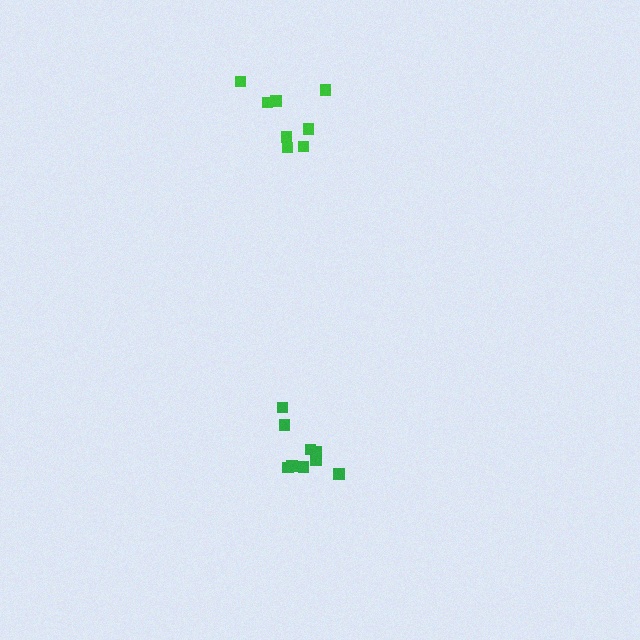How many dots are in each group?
Group 1: 9 dots, Group 2: 8 dots (17 total).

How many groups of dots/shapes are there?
There are 2 groups.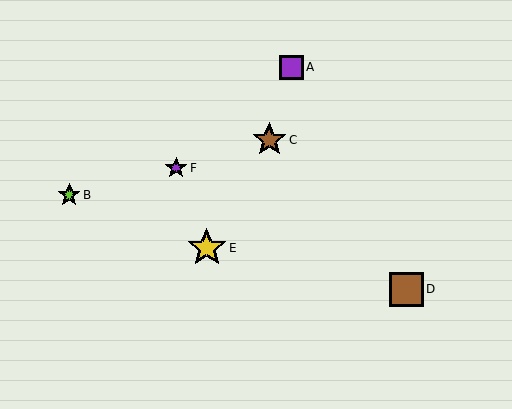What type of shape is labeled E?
Shape E is a yellow star.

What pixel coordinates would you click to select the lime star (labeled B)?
Click at (69, 195) to select the lime star B.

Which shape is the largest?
The yellow star (labeled E) is the largest.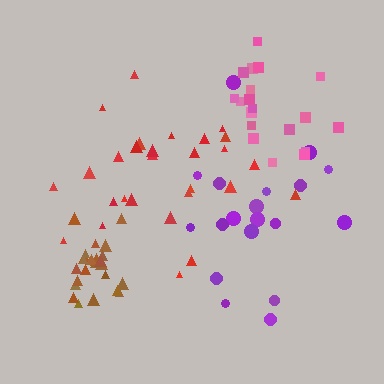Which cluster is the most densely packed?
Brown.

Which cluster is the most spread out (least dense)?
Purple.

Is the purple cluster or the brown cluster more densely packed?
Brown.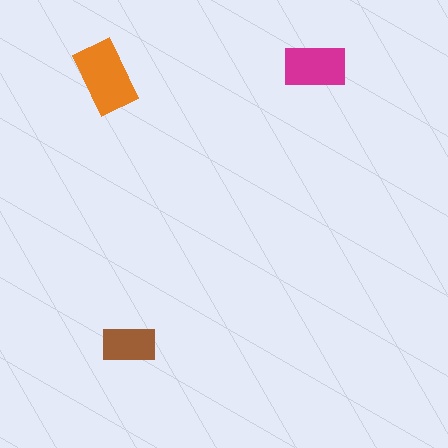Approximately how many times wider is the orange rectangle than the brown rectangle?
About 1.5 times wider.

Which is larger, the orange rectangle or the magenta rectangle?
The orange one.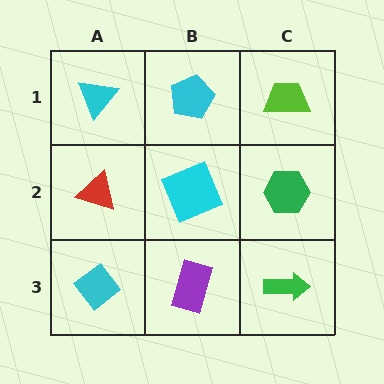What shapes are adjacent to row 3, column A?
A red triangle (row 2, column A), a purple rectangle (row 3, column B).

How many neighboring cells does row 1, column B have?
3.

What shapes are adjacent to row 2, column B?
A cyan pentagon (row 1, column B), a purple rectangle (row 3, column B), a red triangle (row 2, column A), a green hexagon (row 2, column C).